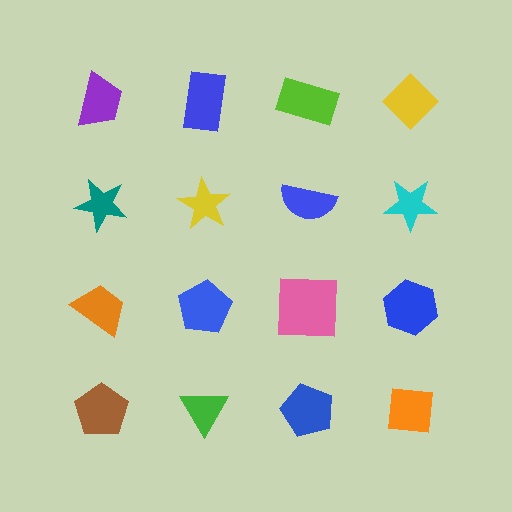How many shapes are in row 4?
4 shapes.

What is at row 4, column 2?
A green triangle.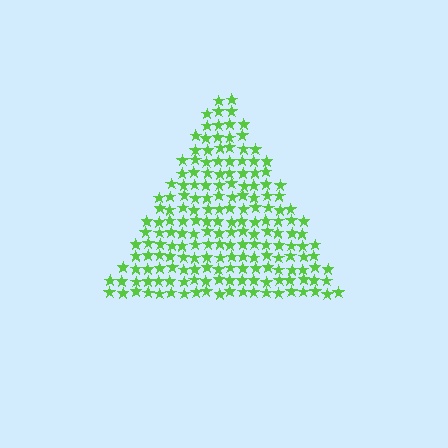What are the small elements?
The small elements are stars.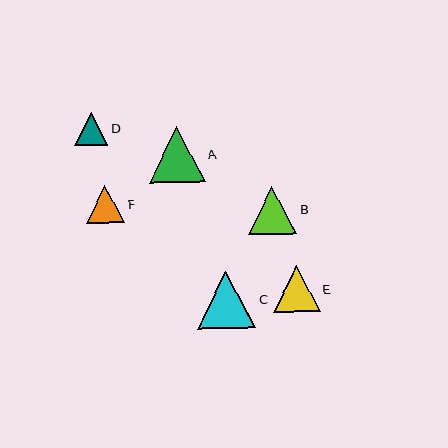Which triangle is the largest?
Triangle C is the largest with a size of approximately 58 pixels.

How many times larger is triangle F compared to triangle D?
Triangle F is approximately 1.2 times the size of triangle D.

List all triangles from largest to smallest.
From largest to smallest: C, A, B, E, F, D.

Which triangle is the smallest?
Triangle D is the smallest with a size of approximately 33 pixels.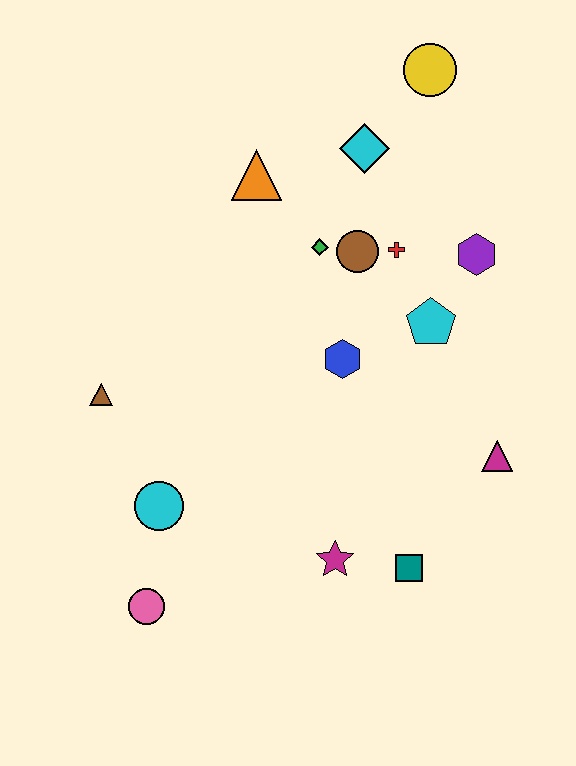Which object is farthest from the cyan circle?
The yellow circle is farthest from the cyan circle.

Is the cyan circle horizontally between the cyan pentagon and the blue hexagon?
No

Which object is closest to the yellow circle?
The cyan diamond is closest to the yellow circle.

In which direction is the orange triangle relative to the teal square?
The orange triangle is above the teal square.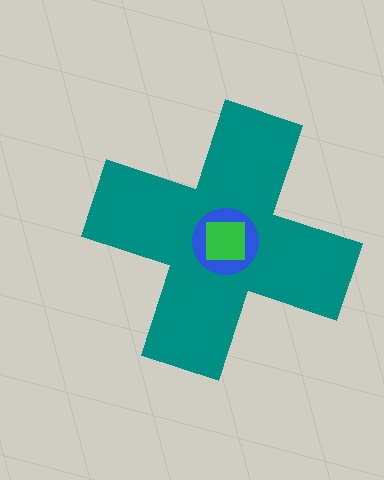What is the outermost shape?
The teal cross.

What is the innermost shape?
The green square.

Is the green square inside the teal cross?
Yes.